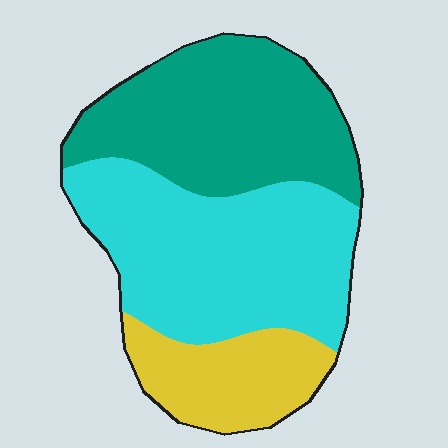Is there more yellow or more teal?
Teal.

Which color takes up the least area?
Yellow, at roughly 20%.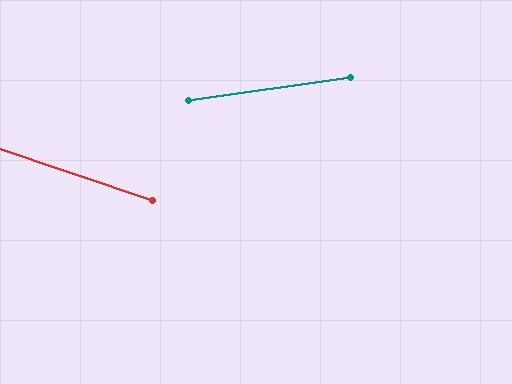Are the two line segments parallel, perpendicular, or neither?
Neither parallel nor perpendicular — they differ by about 26°.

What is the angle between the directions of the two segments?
Approximately 26 degrees.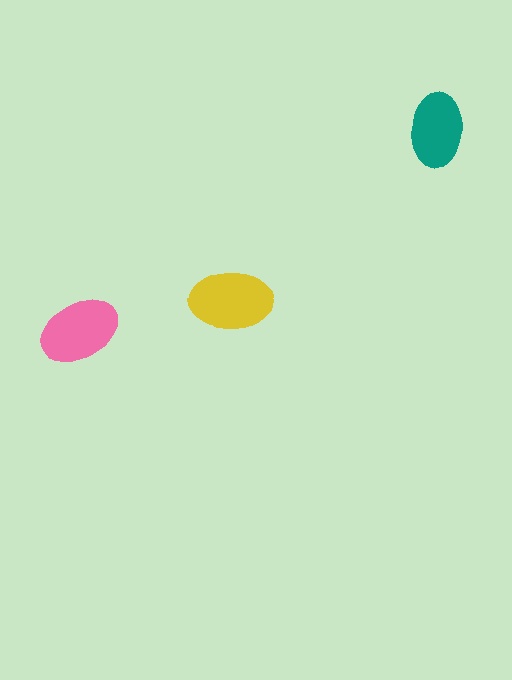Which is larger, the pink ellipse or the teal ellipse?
The pink one.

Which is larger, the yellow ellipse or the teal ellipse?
The yellow one.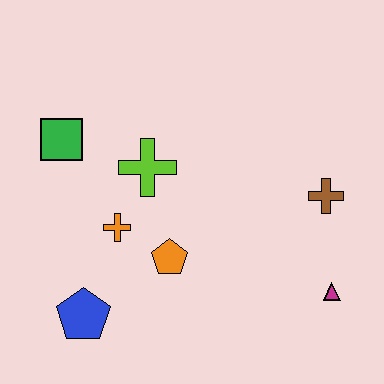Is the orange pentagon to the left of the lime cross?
No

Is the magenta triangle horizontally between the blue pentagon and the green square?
No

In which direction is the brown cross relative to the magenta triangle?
The brown cross is above the magenta triangle.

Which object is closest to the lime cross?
The orange cross is closest to the lime cross.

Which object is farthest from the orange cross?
The magenta triangle is farthest from the orange cross.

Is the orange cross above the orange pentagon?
Yes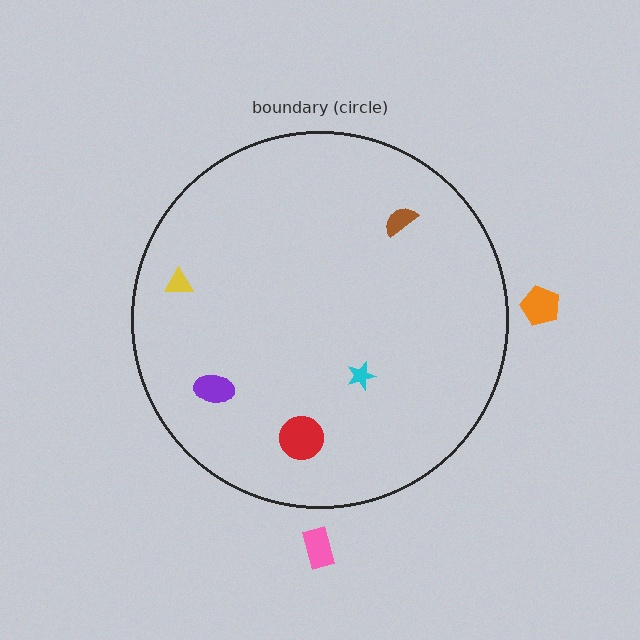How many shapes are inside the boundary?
5 inside, 2 outside.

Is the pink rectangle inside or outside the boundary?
Outside.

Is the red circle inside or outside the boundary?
Inside.